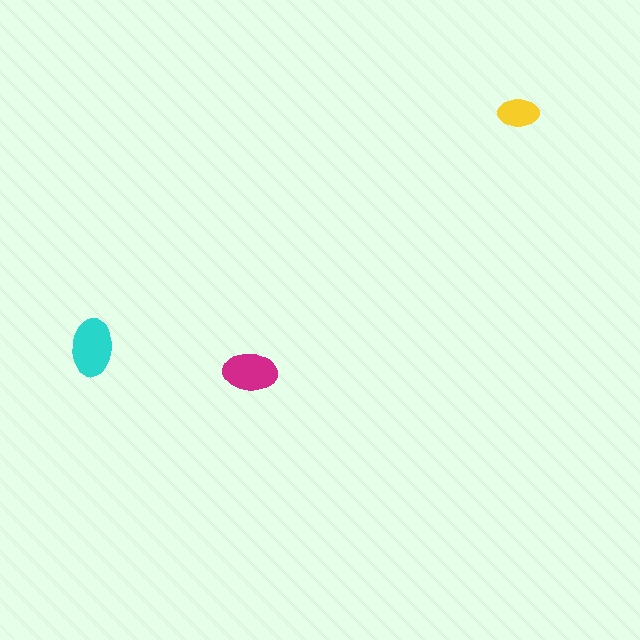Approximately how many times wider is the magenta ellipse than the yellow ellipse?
About 1.5 times wider.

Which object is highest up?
The yellow ellipse is topmost.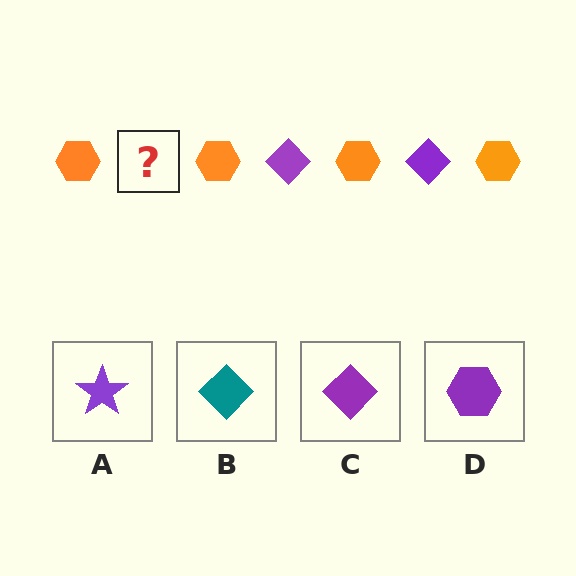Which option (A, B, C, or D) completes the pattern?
C.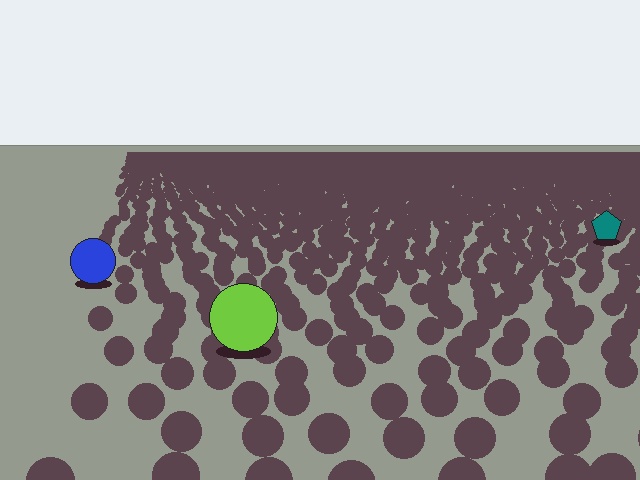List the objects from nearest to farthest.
From nearest to farthest: the lime circle, the blue circle, the teal pentagon.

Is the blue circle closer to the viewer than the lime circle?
No. The lime circle is closer — you can tell from the texture gradient: the ground texture is coarser near it.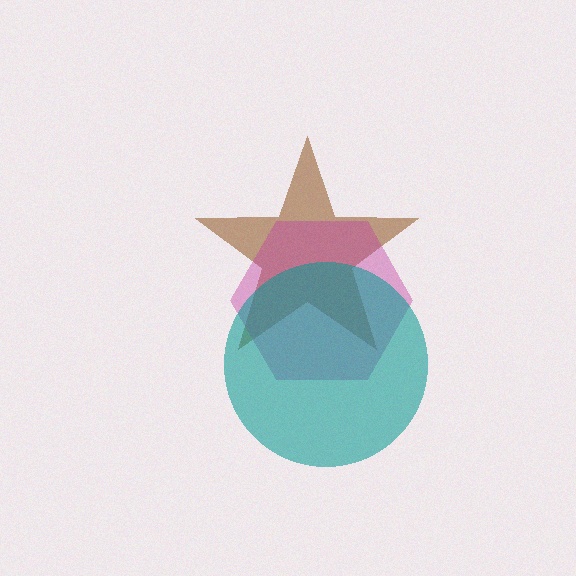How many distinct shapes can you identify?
There are 3 distinct shapes: a brown star, a magenta hexagon, a teal circle.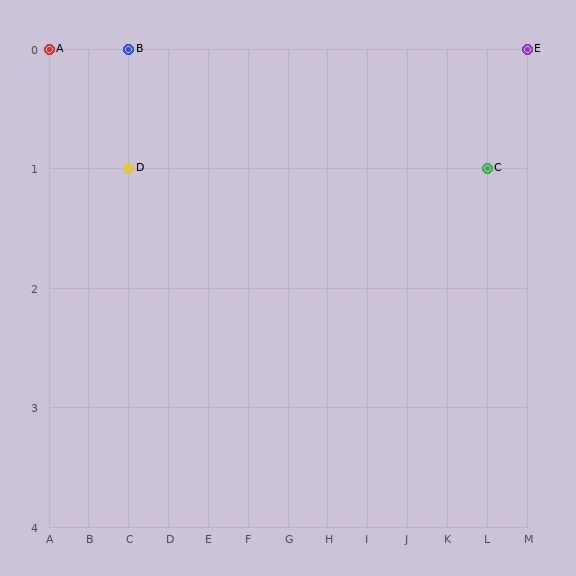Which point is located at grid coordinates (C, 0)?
Point B is at (C, 0).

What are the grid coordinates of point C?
Point C is at grid coordinates (L, 1).